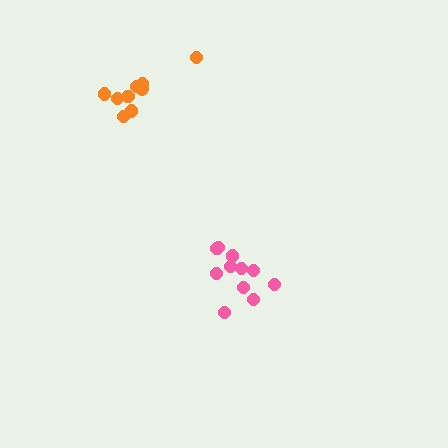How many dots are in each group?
Group 1: 9 dots, Group 2: 11 dots (20 total).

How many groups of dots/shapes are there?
There are 2 groups.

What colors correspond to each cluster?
The clusters are colored: orange, pink.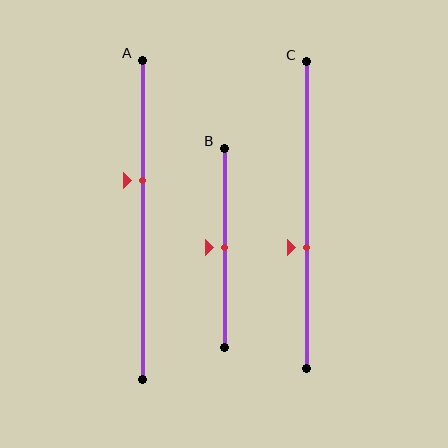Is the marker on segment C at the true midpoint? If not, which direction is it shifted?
No, the marker on segment C is shifted downward by about 11% of the segment length.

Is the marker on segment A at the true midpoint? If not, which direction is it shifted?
No, the marker on segment A is shifted upward by about 12% of the segment length.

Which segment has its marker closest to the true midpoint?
Segment B has its marker closest to the true midpoint.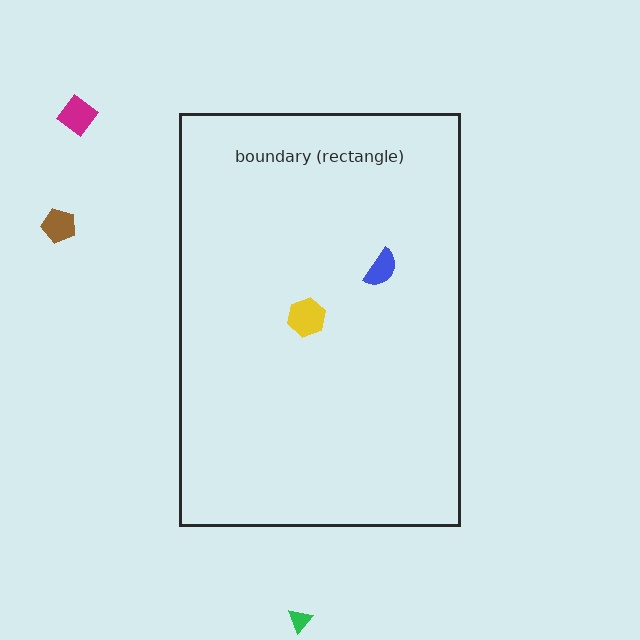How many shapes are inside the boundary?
2 inside, 3 outside.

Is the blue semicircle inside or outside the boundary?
Inside.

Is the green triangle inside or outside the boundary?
Outside.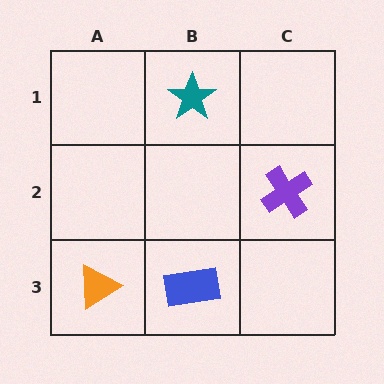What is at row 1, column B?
A teal star.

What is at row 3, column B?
A blue rectangle.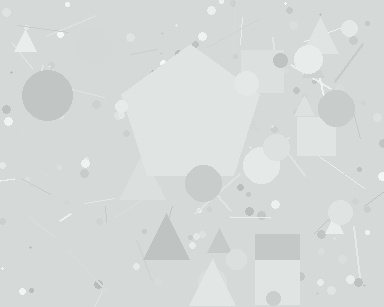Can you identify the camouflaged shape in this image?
The camouflaged shape is a pentagon.